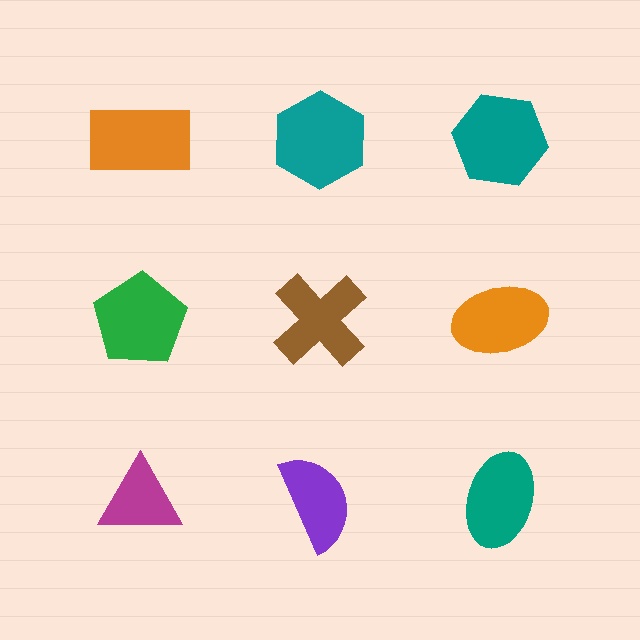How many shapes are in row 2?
3 shapes.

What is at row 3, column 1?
A magenta triangle.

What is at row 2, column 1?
A green pentagon.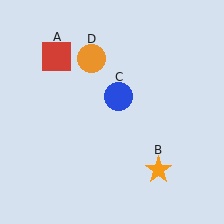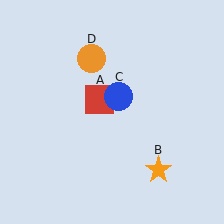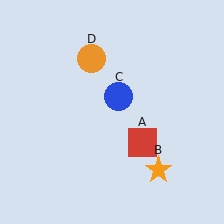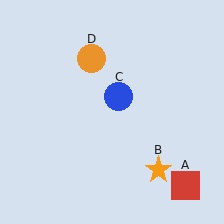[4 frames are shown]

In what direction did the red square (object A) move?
The red square (object A) moved down and to the right.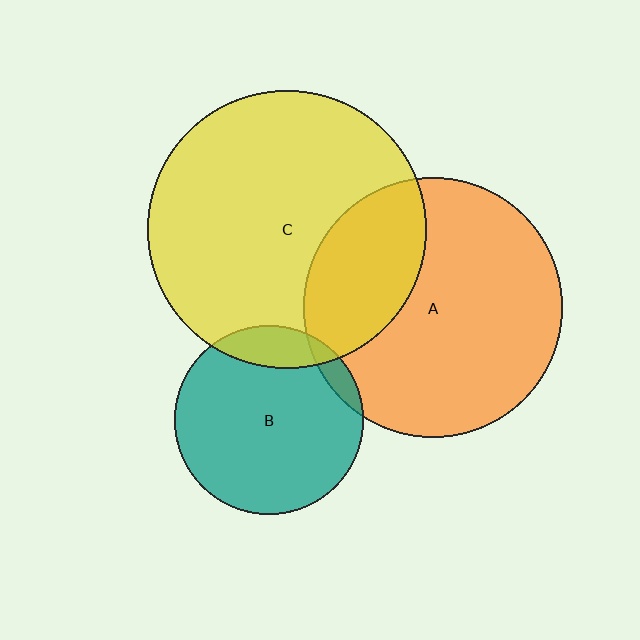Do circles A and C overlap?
Yes.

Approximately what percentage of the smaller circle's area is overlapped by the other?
Approximately 30%.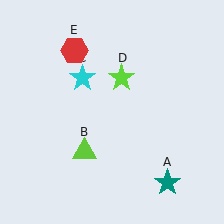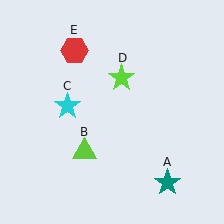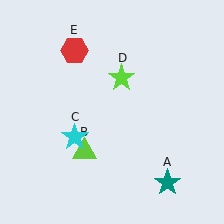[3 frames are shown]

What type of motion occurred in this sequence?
The cyan star (object C) rotated counterclockwise around the center of the scene.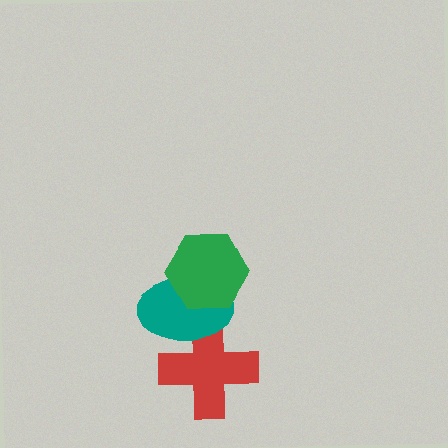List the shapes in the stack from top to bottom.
From top to bottom: the green hexagon, the teal ellipse, the red cross.